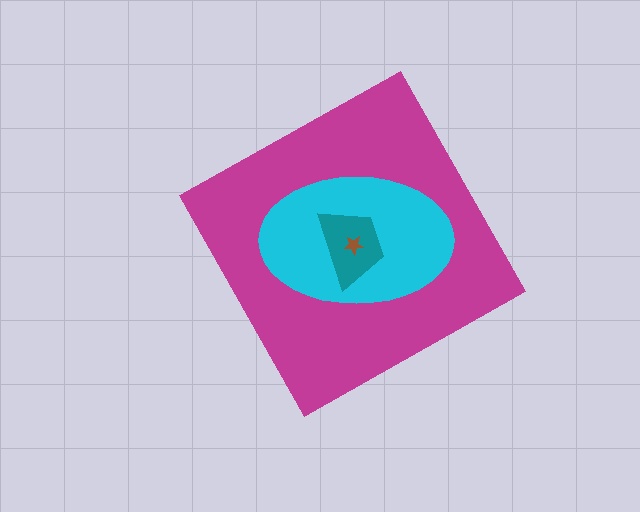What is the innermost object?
The brown star.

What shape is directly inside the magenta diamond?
The cyan ellipse.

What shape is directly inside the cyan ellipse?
The teal trapezoid.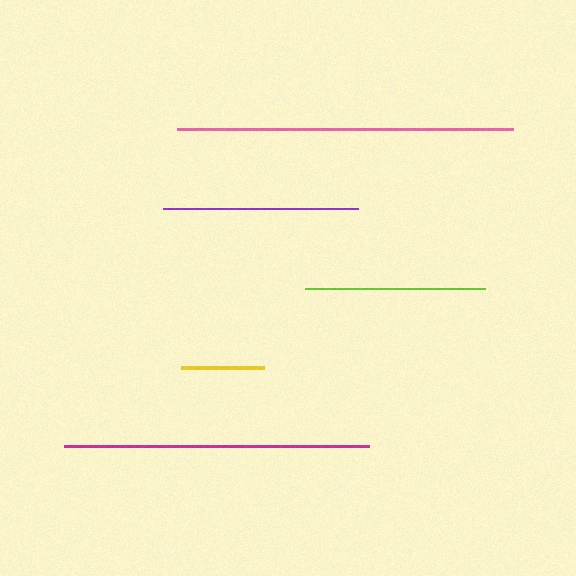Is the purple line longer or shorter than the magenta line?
The magenta line is longer than the purple line.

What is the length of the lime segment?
The lime segment is approximately 180 pixels long.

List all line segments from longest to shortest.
From longest to shortest: pink, magenta, purple, lime, yellow.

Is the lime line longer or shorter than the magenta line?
The magenta line is longer than the lime line.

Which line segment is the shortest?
The yellow line is the shortest at approximately 83 pixels.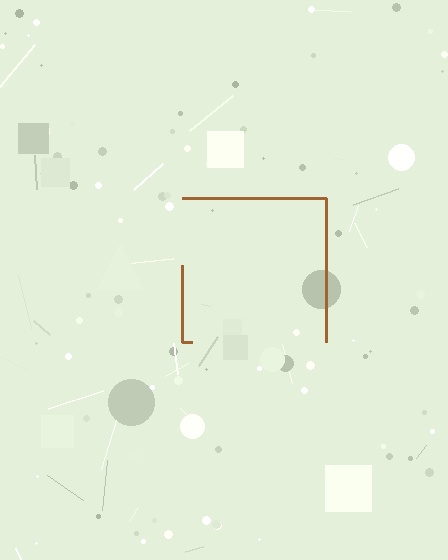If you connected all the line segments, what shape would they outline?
They would outline a square.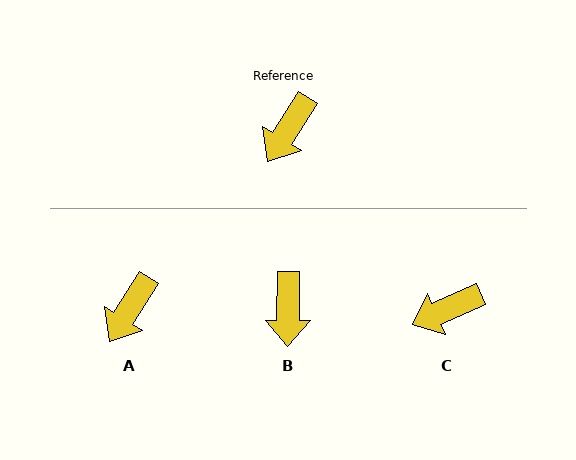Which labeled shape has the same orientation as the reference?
A.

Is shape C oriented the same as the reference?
No, it is off by about 34 degrees.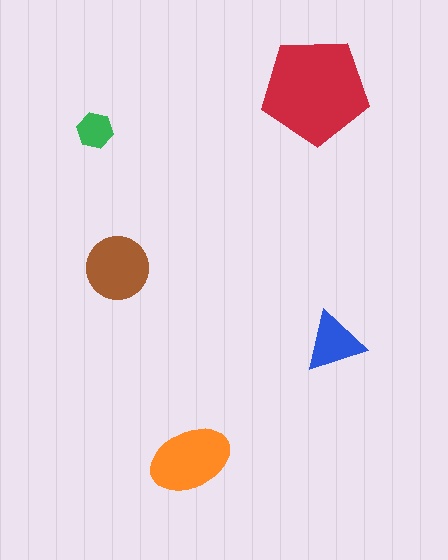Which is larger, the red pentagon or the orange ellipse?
The red pentagon.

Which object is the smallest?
The green hexagon.